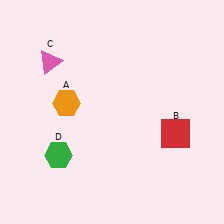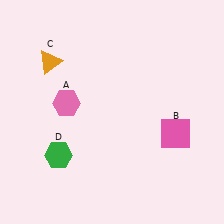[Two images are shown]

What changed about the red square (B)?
In Image 1, B is red. In Image 2, it changed to pink.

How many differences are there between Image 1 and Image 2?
There are 3 differences between the two images.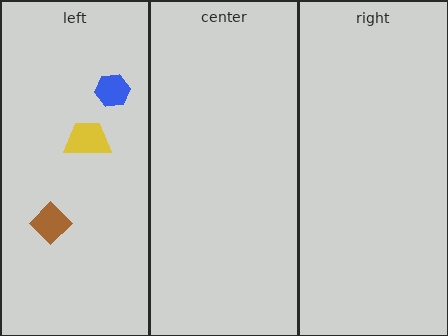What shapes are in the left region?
The yellow trapezoid, the brown diamond, the blue hexagon.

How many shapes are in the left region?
3.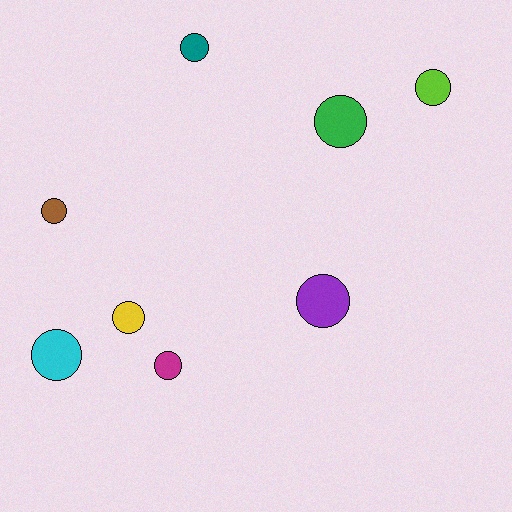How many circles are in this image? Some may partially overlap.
There are 8 circles.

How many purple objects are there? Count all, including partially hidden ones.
There is 1 purple object.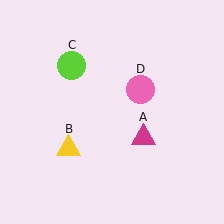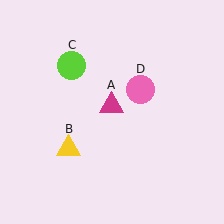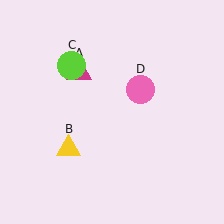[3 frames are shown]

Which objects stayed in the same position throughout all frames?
Yellow triangle (object B) and lime circle (object C) and pink circle (object D) remained stationary.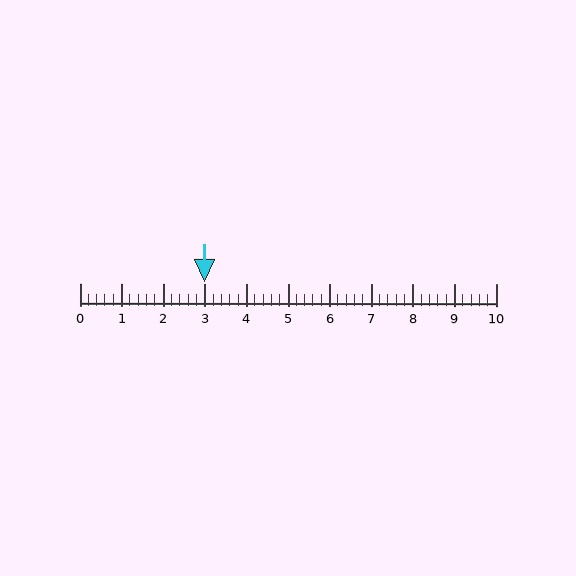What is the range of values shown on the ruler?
The ruler shows values from 0 to 10.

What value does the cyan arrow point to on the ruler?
The cyan arrow points to approximately 3.0.